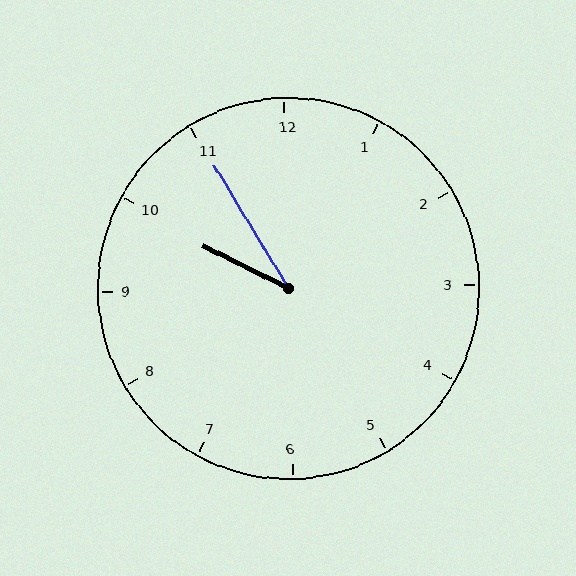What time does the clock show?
9:55.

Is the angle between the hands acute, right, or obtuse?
It is acute.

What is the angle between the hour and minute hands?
Approximately 32 degrees.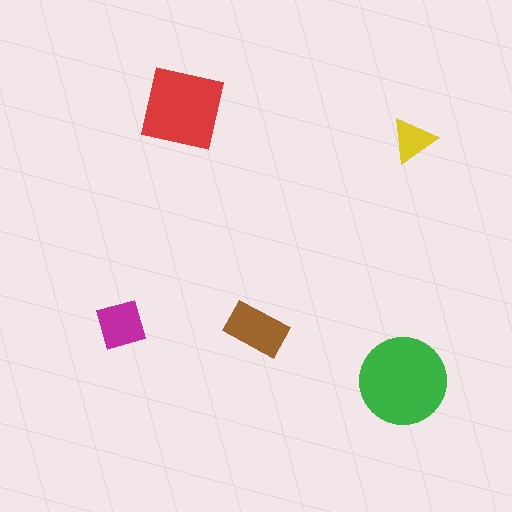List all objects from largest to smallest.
The green circle, the red square, the brown rectangle, the magenta square, the yellow triangle.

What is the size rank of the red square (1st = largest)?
2nd.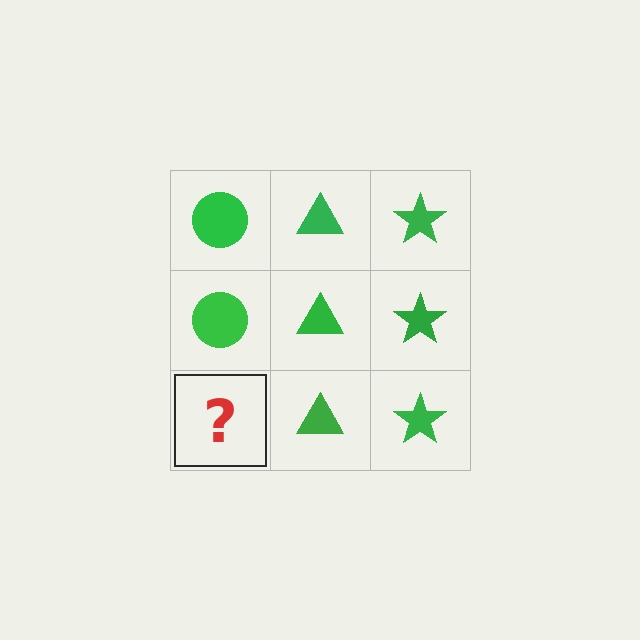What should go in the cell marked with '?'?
The missing cell should contain a green circle.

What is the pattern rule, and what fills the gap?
The rule is that each column has a consistent shape. The gap should be filled with a green circle.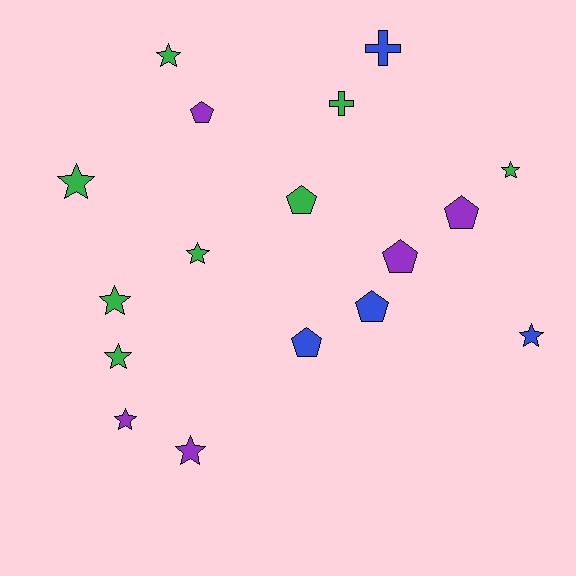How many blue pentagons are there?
There are 2 blue pentagons.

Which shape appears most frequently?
Star, with 9 objects.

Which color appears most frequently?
Green, with 8 objects.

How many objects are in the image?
There are 17 objects.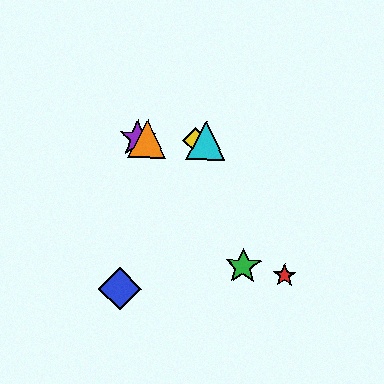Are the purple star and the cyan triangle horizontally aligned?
Yes, both are at y≈138.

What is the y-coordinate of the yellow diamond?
The yellow diamond is at y≈140.